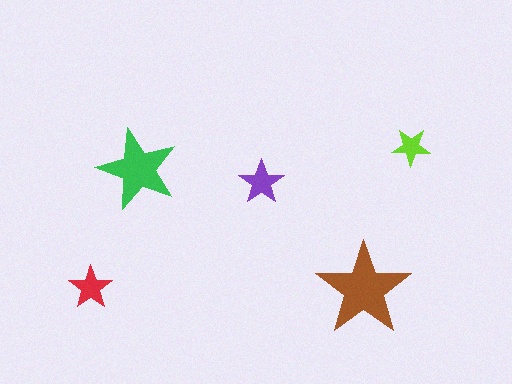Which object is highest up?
The lime star is topmost.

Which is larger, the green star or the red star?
The green one.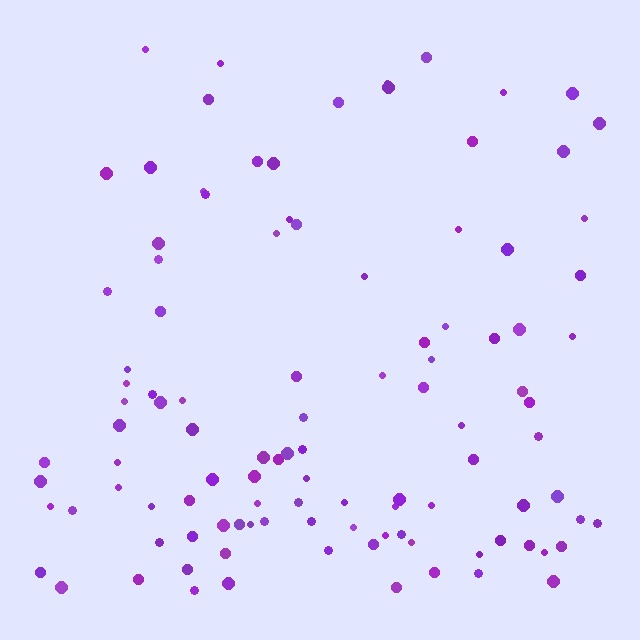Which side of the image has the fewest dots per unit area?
The top.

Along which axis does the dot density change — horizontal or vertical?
Vertical.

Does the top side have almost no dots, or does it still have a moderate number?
Still a moderate number, just noticeably fewer than the bottom.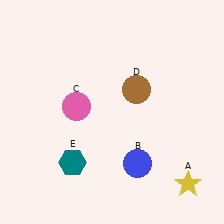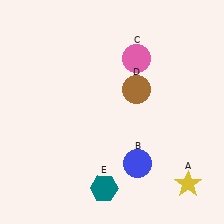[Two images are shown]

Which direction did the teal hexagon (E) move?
The teal hexagon (E) moved right.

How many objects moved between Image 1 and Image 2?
2 objects moved between the two images.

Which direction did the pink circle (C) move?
The pink circle (C) moved right.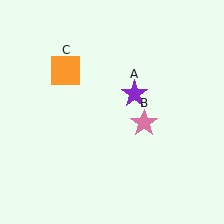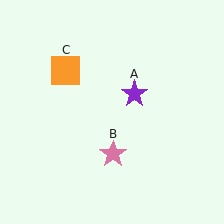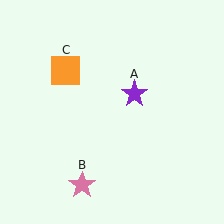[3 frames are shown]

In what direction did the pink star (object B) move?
The pink star (object B) moved down and to the left.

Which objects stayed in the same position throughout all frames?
Purple star (object A) and orange square (object C) remained stationary.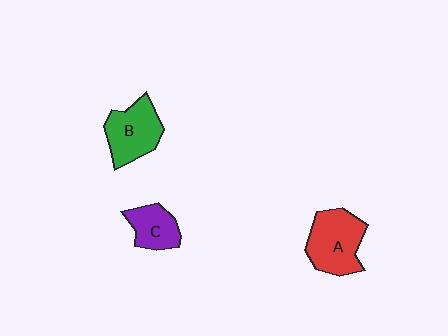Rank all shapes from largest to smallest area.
From largest to smallest: A (red), B (green), C (purple).